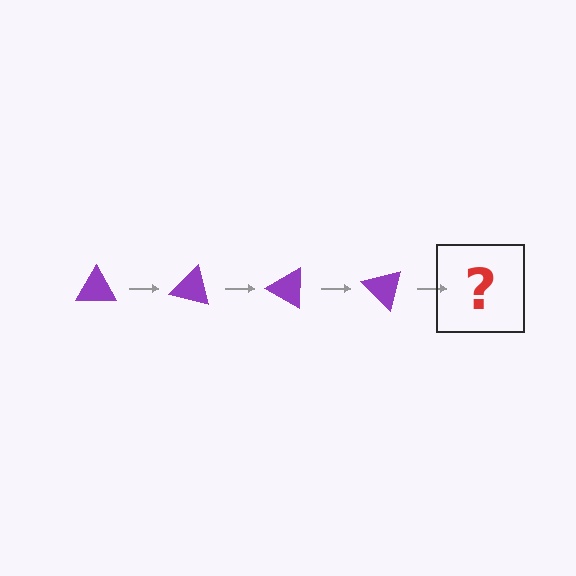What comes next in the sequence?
The next element should be a purple triangle rotated 60 degrees.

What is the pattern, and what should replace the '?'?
The pattern is that the triangle rotates 15 degrees each step. The '?' should be a purple triangle rotated 60 degrees.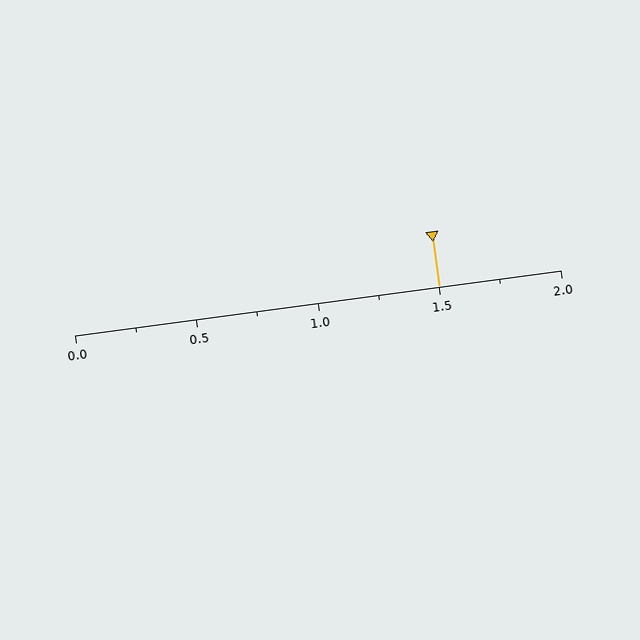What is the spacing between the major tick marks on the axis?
The major ticks are spaced 0.5 apart.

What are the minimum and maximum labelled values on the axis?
The axis runs from 0.0 to 2.0.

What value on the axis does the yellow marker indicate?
The marker indicates approximately 1.5.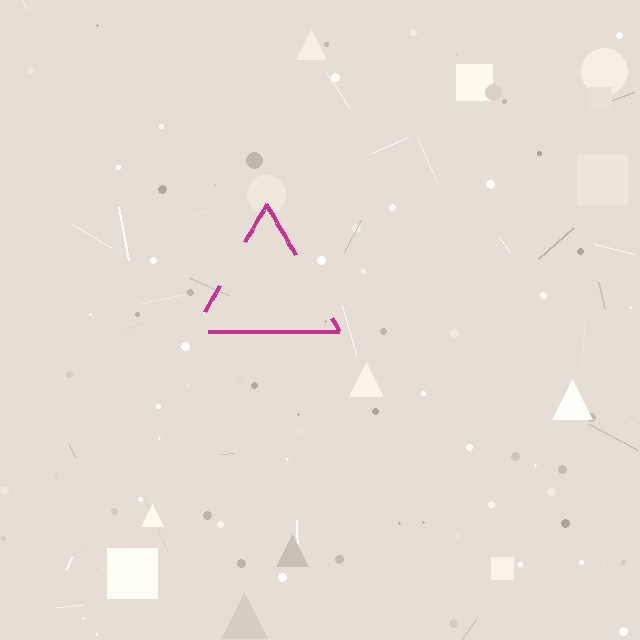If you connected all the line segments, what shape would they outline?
They would outline a triangle.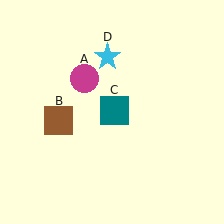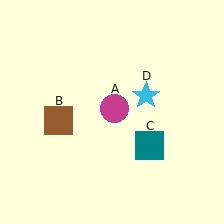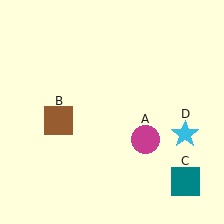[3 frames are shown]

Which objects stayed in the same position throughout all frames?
Brown square (object B) remained stationary.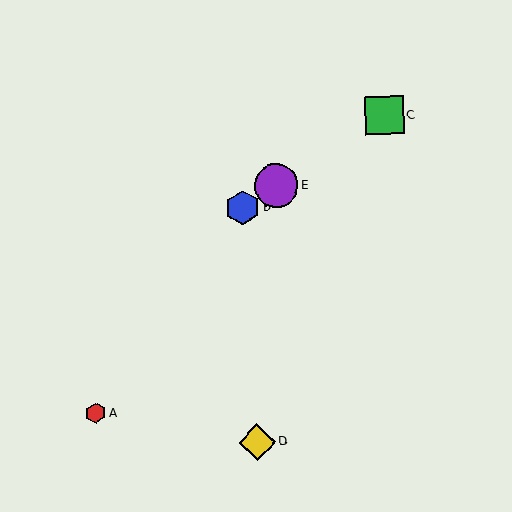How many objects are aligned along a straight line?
3 objects (B, C, E) are aligned along a straight line.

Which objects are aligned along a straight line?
Objects B, C, E are aligned along a straight line.